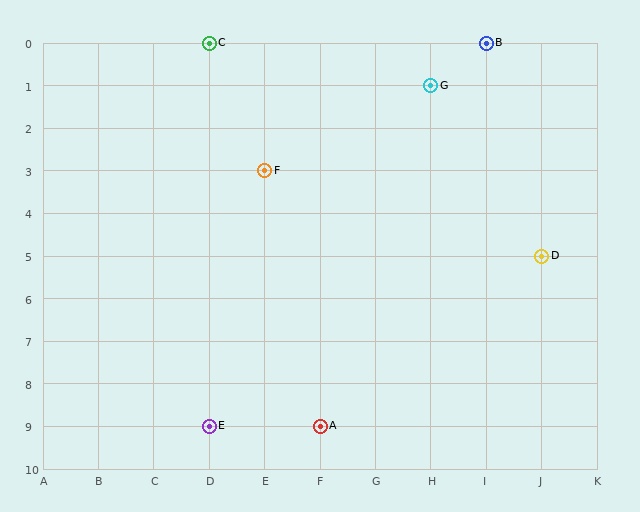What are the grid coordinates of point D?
Point D is at grid coordinates (J, 5).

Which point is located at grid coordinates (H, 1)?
Point G is at (H, 1).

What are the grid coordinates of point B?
Point B is at grid coordinates (I, 0).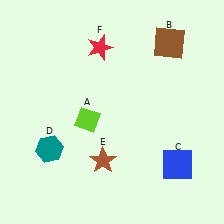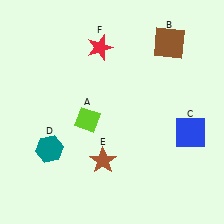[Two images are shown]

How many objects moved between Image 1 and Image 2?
1 object moved between the two images.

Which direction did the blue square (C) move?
The blue square (C) moved up.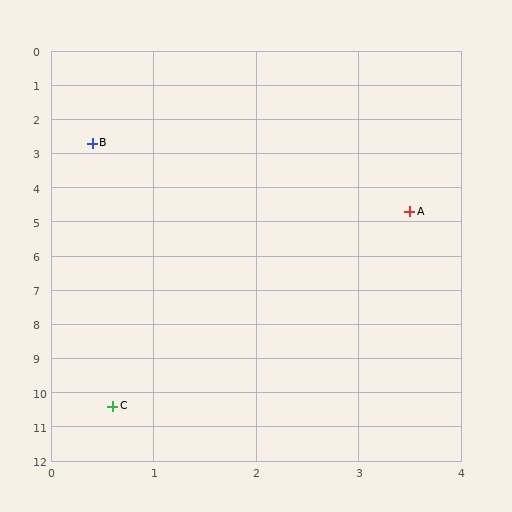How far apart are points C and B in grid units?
Points C and B are about 7.7 grid units apart.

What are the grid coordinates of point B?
Point B is at approximately (0.4, 2.7).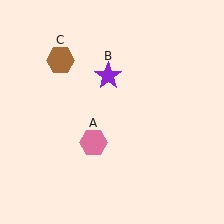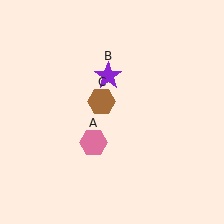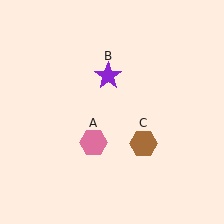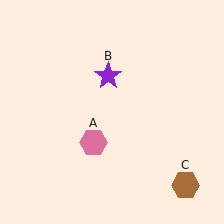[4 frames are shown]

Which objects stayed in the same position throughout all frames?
Pink hexagon (object A) and purple star (object B) remained stationary.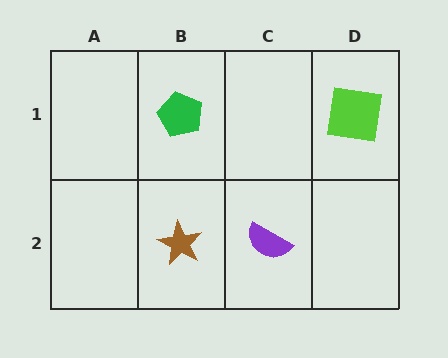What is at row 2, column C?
A purple semicircle.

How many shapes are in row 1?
2 shapes.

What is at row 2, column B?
A brown star.